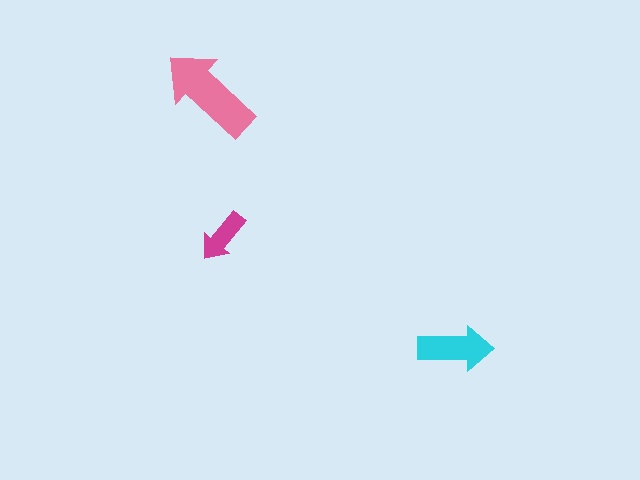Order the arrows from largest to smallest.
the pink one, the cyan one, the magenta one.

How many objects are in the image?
There are 3 objects in the image.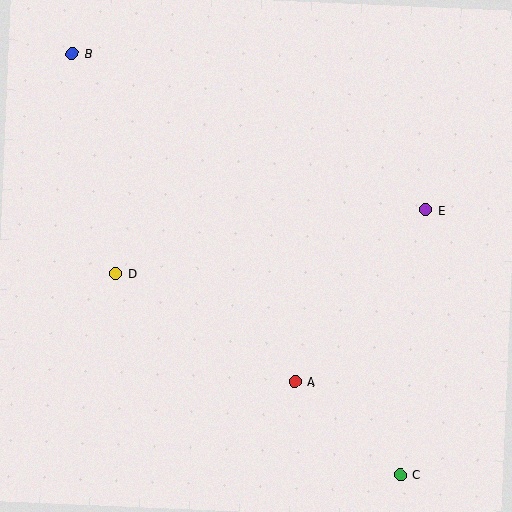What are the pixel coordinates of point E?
Point E is at (426, 210).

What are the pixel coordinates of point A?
Point A is at (295, 382).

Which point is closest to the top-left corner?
Point B is closest to the top-left corner.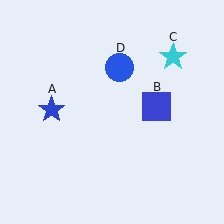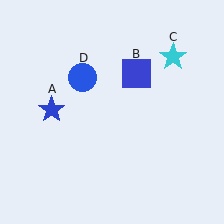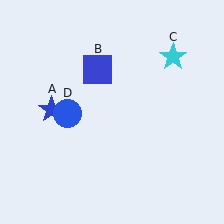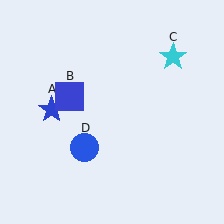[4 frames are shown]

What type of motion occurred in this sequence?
The blue square (object B), blue circle (object D) rotated counterclockwise around the center of the scene.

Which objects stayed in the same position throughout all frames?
Blue star (object A) and cyan star (object C) remained stationary.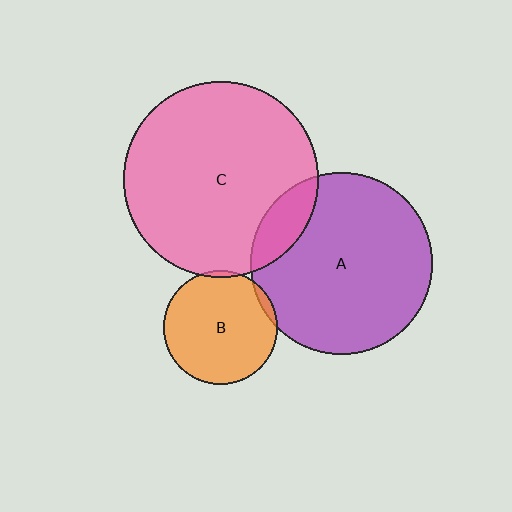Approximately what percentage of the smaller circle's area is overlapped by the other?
Approximately 15%.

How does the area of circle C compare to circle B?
Approximately 2.9 times.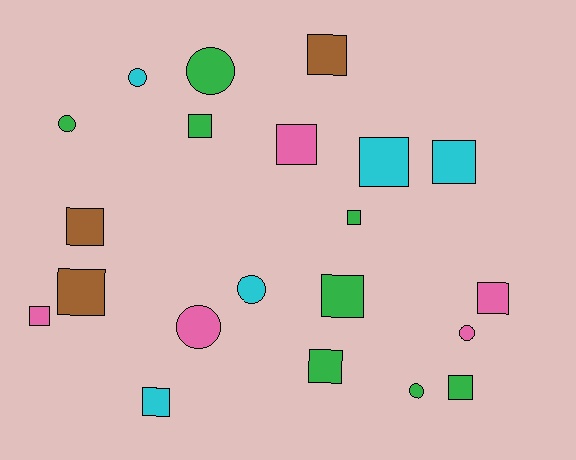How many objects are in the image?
There are 21 objects.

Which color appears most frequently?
Green, with 8 objects.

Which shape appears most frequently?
Square, with 14 objects.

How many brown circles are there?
There are no brown circles.